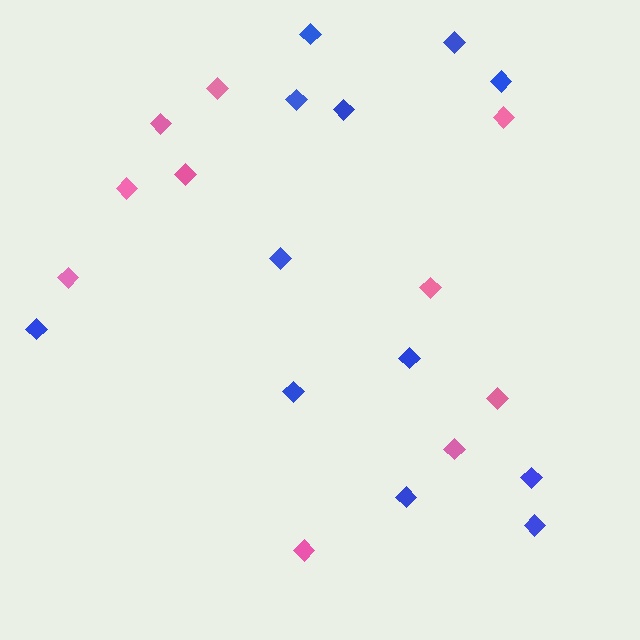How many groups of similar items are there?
There are 2 groups: one group of blue diamonds (12) and one group of pink diamonds (10).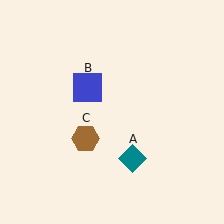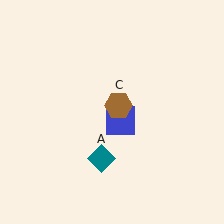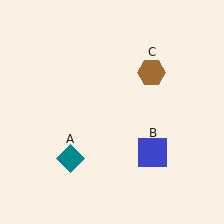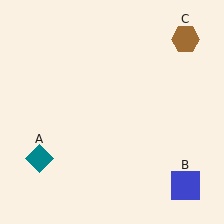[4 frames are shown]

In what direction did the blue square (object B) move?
The blue square (object B) moved down and to the right.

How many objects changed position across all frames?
3 objects changed position: teal diamond (object A), blue square (object B), brown hexagon (object C).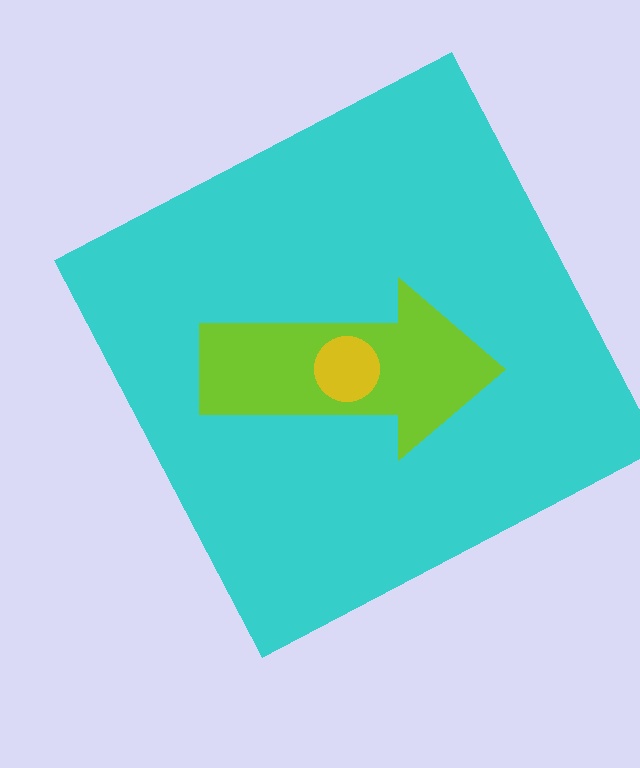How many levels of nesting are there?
3.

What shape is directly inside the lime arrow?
The yellow circle.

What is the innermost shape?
The yellow circle.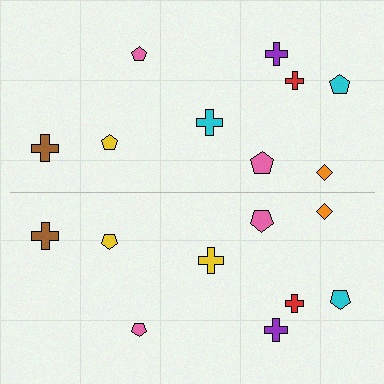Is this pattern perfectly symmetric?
No, the pattern is not perfectly symmetric. The yellow cross on the bottom side breaks the symmetry — its mirror counterpart is cyan.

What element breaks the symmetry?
The yellow cross on the bottom side breaks the symmetry — its mirror counterpart is cyan.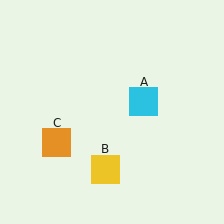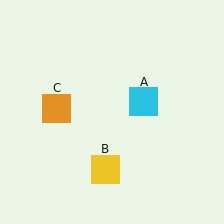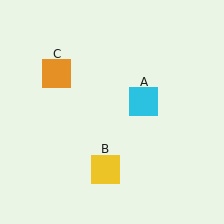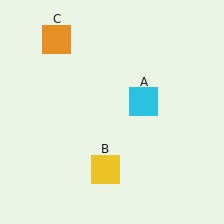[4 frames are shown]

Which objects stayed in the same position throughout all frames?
Cyan square (object A) and yellow square (object B) remained stationary.